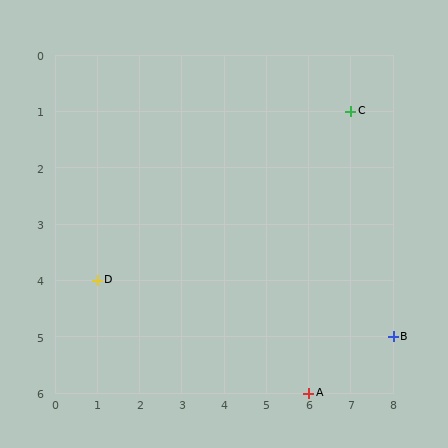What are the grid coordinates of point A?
Point A is at grid coordinates (6, 6).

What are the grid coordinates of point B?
Point B is at grid coordinates (8, 5).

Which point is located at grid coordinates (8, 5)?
Point B is at (8, 5).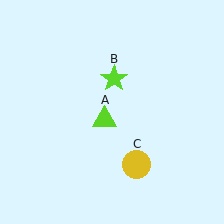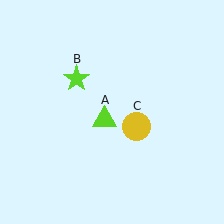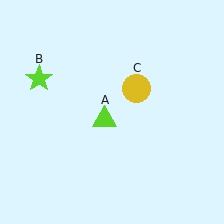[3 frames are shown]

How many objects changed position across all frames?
2 objects changed position: lime star (object B), yellow circle (object C).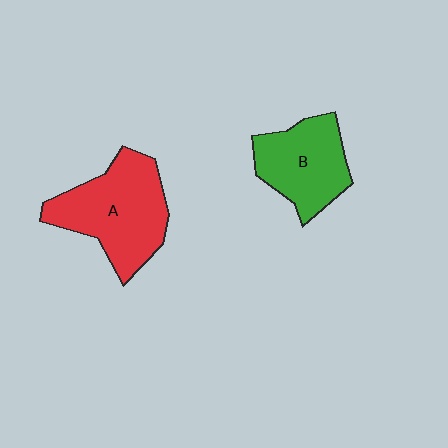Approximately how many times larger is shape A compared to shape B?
Approximately 1.3 times.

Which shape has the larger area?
Shape A (red).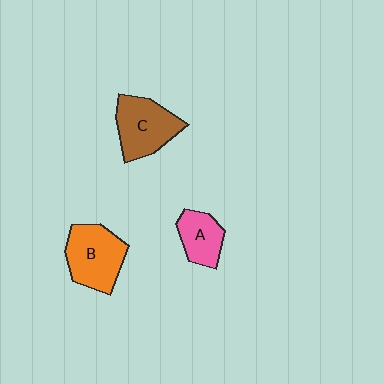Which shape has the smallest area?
Shape A (pink).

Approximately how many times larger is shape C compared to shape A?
Approximately 1.6 times.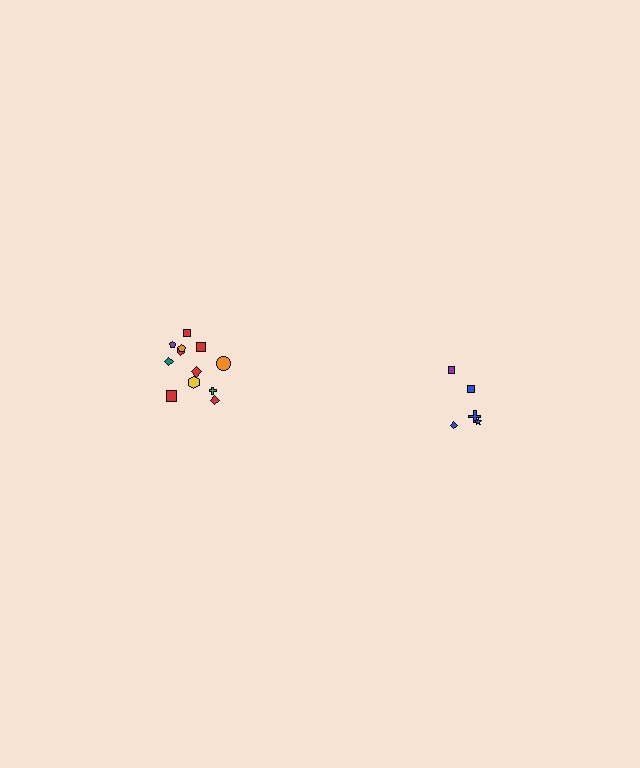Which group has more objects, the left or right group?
The left group.